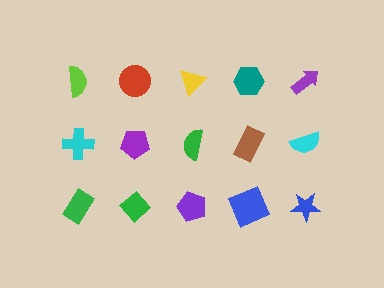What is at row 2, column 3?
A green semicircle.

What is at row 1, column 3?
A yellow triangle.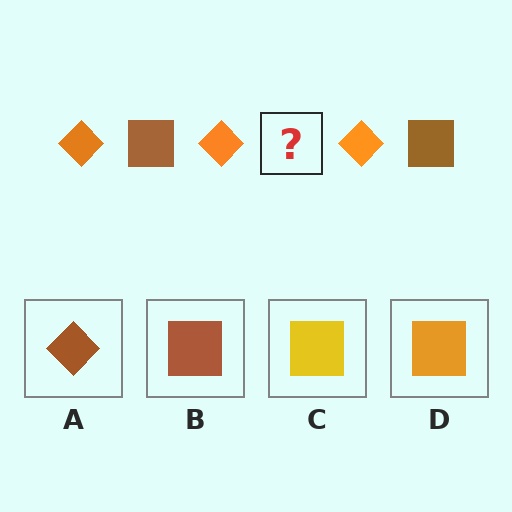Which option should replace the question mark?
Option B.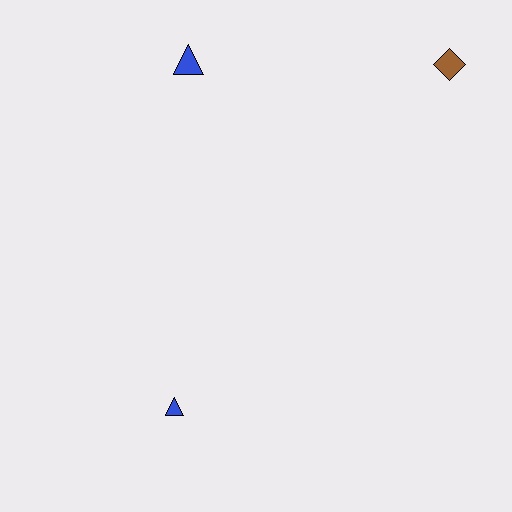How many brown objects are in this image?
There is 1 brown object.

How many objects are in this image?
There are 3 objects.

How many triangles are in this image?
There are 2 triangles.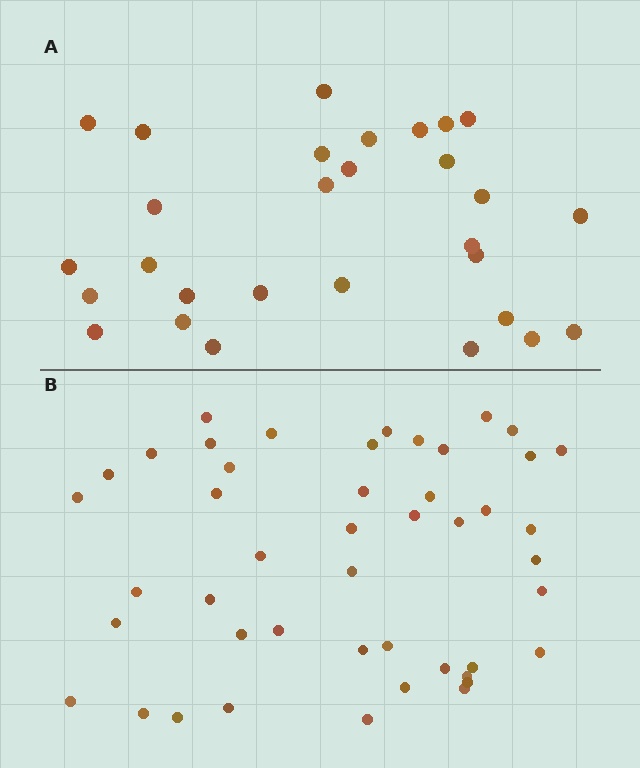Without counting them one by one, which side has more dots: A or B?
Region B (the bottom region) has more dots.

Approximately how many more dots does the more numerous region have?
Region B has approximately 15 more dots than region A.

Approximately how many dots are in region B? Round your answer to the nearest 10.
About 50 dots. (The exact count is 46, which rounds to 50.)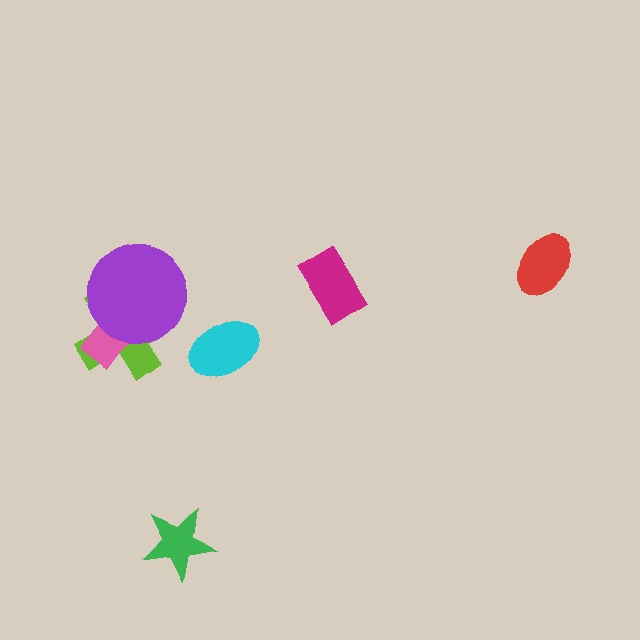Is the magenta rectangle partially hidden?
No, no other shape covers it.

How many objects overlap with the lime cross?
2 objects overlap with the lime cross.